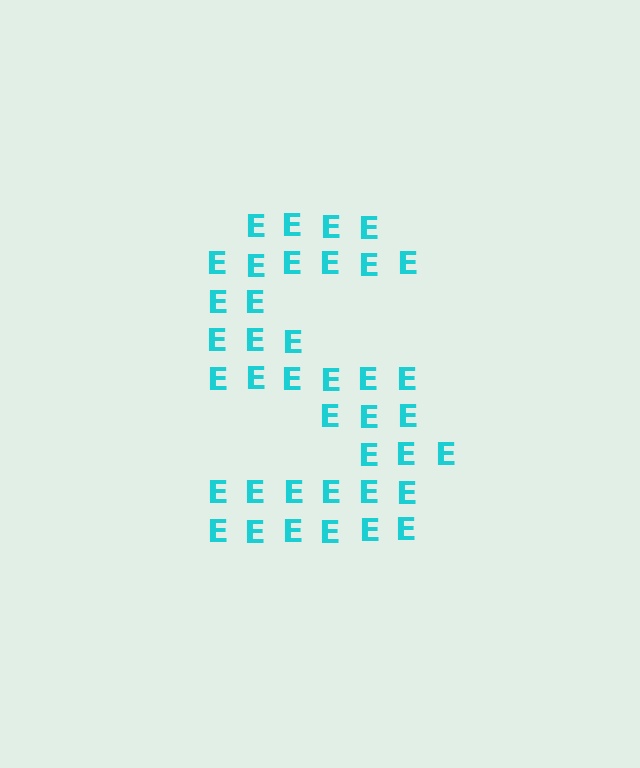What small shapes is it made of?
It is made of small letter E's.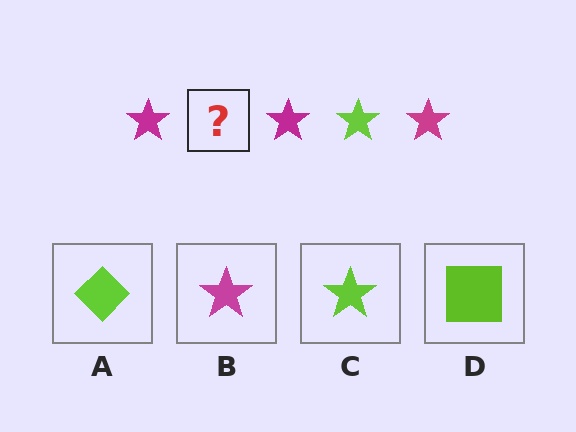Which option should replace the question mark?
Option C.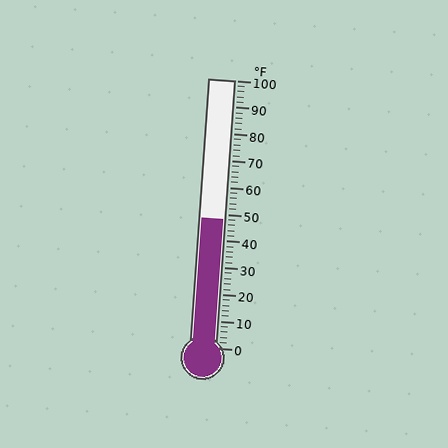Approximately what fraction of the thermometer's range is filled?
The thermometer is filled to approximately 50% of its range.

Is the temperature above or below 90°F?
The temperature is below 90°F.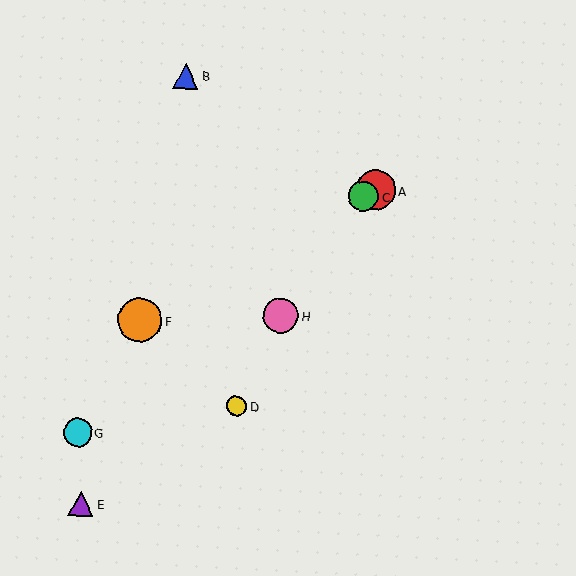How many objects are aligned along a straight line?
3 objects (A, C, F) are aligned along a straight line.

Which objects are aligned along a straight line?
Objects A, C, F are aligned along a straight line.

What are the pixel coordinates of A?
Object A is at (375, 190).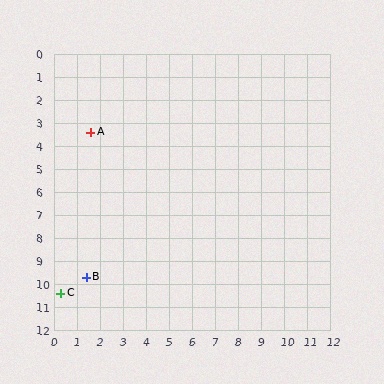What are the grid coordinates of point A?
Point A is at approximately (1.6, 3.4).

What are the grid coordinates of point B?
Point B is at approximately (1.4, 9.7).